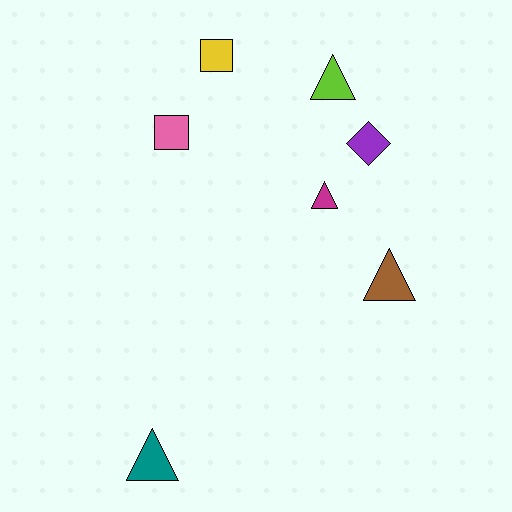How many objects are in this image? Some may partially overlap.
There are 7 objects.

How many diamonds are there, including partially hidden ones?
There is 1 diamond.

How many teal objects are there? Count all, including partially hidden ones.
There is 1 teal object.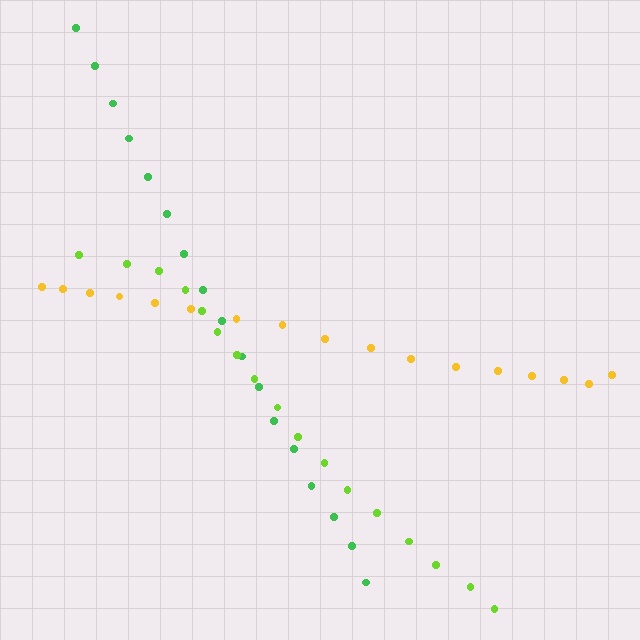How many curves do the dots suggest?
There are 3 distinct paths.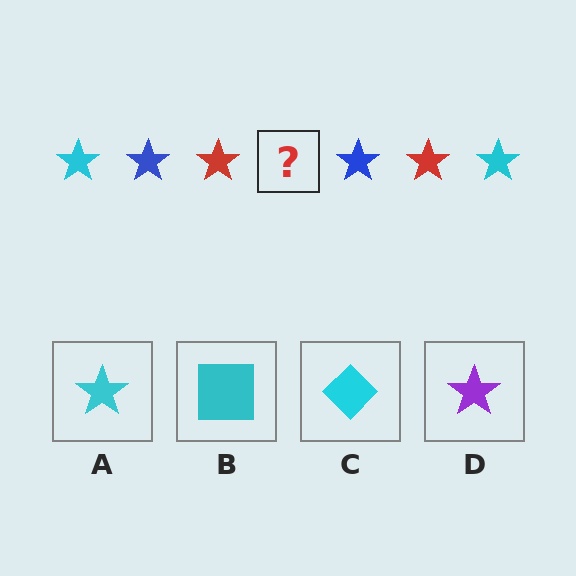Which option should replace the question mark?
Option A.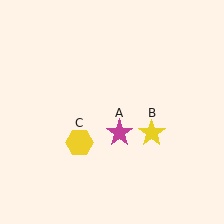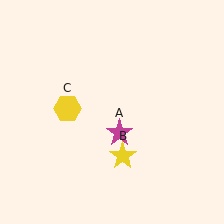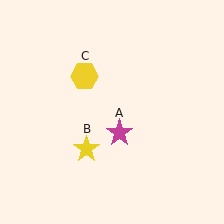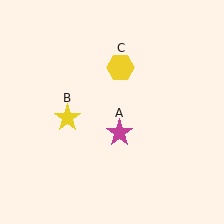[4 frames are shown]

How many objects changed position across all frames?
2 objects changed position: yellow star (object B), yellow hexagon (object C).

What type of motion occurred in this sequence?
The yellow star (object B), yellow hexagon (object C) rotated clockwise around the center of the scene.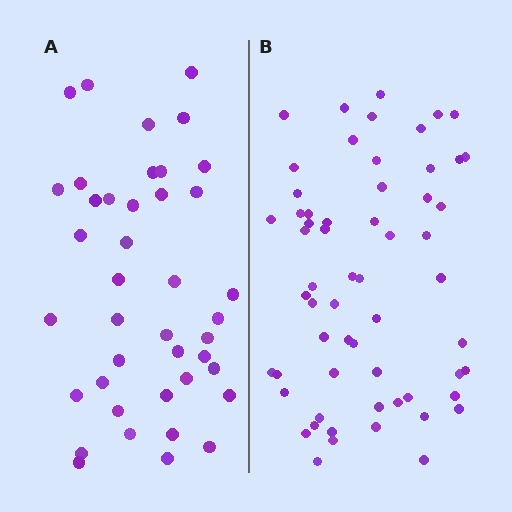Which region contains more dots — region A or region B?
Region B (the right region) has more dots.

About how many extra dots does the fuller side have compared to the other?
Region B has approximately 20 more dots than region A.